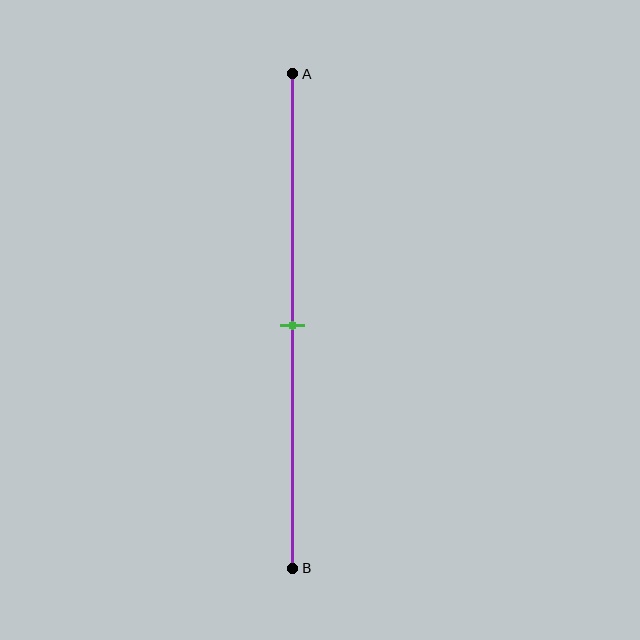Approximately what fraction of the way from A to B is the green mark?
The green mark is approximately 50% of the way from A to B.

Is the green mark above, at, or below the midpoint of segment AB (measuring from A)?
The green mark is approximately at the midpoint of segment AB.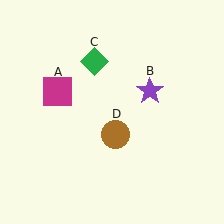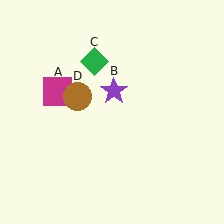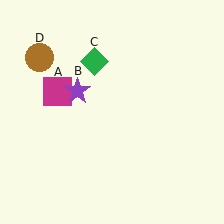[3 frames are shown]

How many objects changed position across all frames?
2 objects changed position: purple star (object B), brown circle (object D).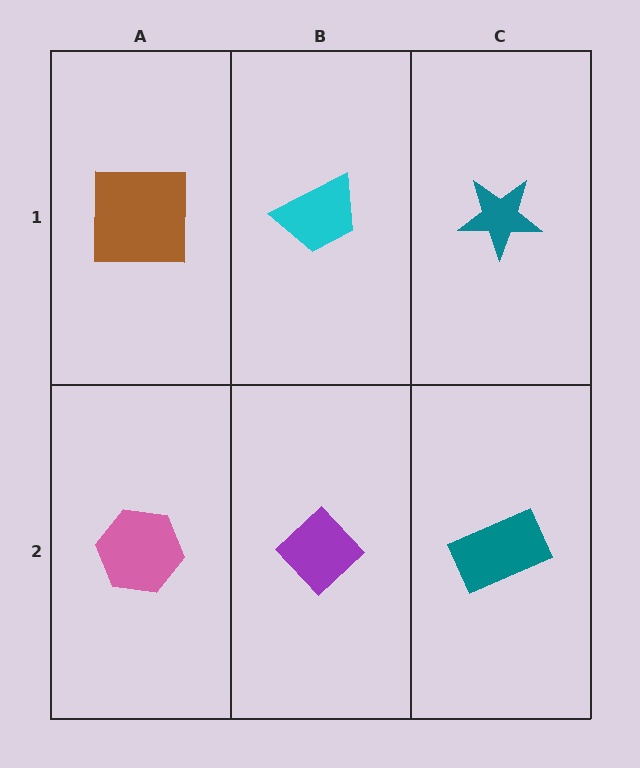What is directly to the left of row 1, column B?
A brown square.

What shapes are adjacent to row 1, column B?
A purple diamond (row 2, column B), a brown square (row 1, column A), a teal star (row 1, column C).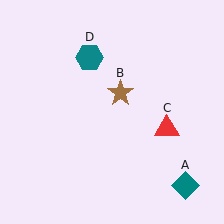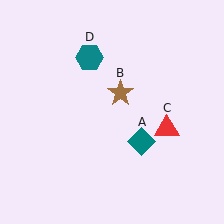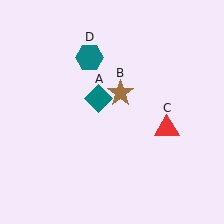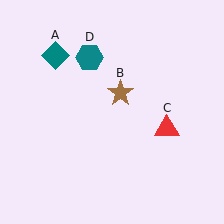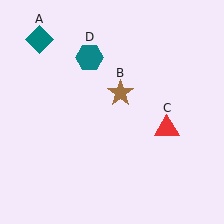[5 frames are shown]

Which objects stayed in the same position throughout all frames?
Brown star (object B) and red triangle (object C) and teal hexagon (object D) remained stationary.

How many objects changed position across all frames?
1 object changed position: teal diamond (object A).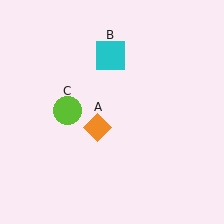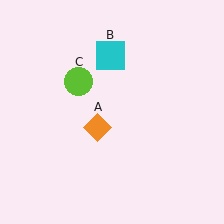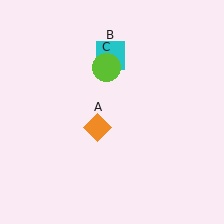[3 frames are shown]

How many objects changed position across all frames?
1 object changed position: lime circle (object C).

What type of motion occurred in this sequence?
The lime circle (object C) rotated clockwise around the center of the scene.